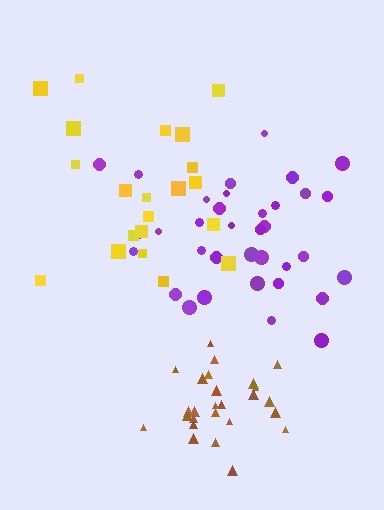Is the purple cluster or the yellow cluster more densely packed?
Purple.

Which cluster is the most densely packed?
Brown.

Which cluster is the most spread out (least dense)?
Yellow.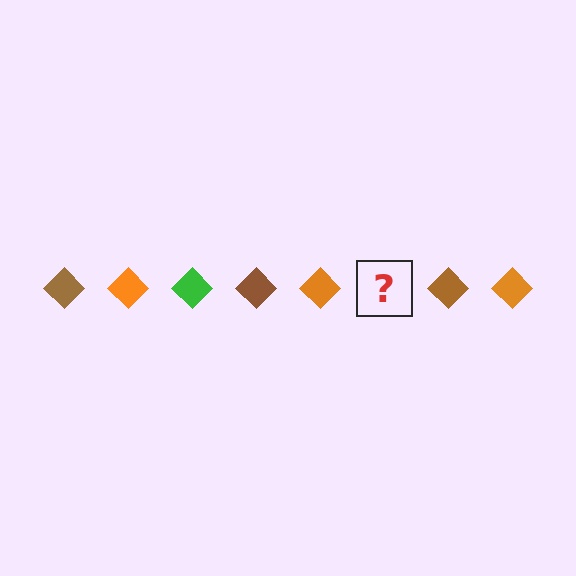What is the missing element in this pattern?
The missing element is a green diamond.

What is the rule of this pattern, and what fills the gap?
The rule is that the pattern cycles through brown, orange, green diamonds. The gap should be filled with a green diamond.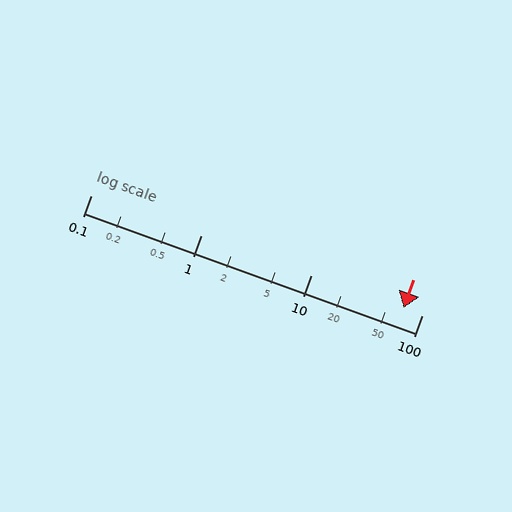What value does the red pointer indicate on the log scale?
The pointer indicates approximately 68.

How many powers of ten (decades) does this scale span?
The scale spans 3 decades, from 0.1 to 100.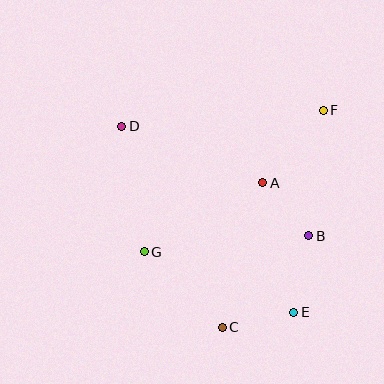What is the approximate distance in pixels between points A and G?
The distance between A and G is approximately 137 pixels.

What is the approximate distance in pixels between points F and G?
The distance between F and G is approximately 228 pixels.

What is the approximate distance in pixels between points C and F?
The distance between C and F is approximately 240 pixels.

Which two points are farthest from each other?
Points D and E are farthest from each other.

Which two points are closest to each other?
Points A and B are closest to each other.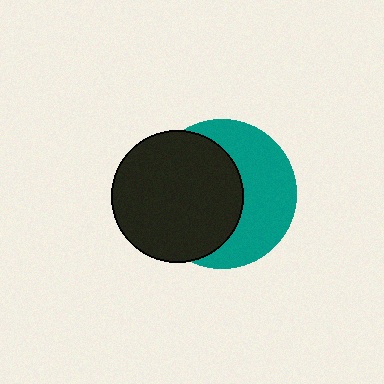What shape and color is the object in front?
The object in front is a black circle.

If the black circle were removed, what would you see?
You would see the complete teal circle.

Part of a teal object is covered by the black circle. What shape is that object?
It is a circle.